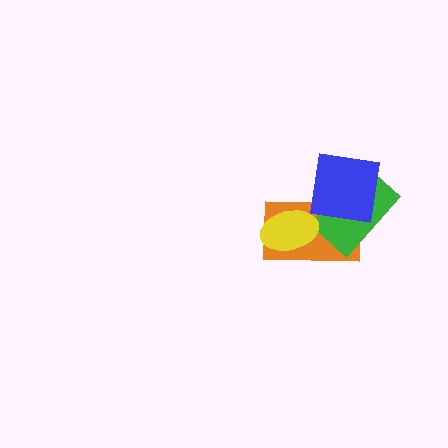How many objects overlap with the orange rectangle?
3 objects overlap with the orange rectangle.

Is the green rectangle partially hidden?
Yes, it is partially covered by another shape.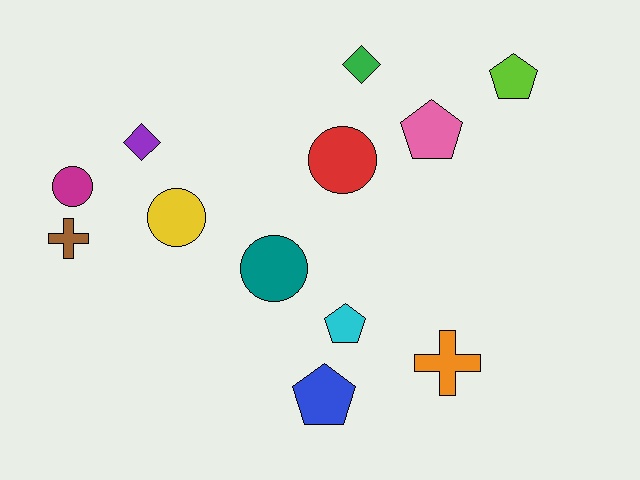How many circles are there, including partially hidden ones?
There are 4 circles.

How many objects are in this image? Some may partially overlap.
There are 12 objects.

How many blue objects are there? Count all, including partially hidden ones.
There is 1 blue object.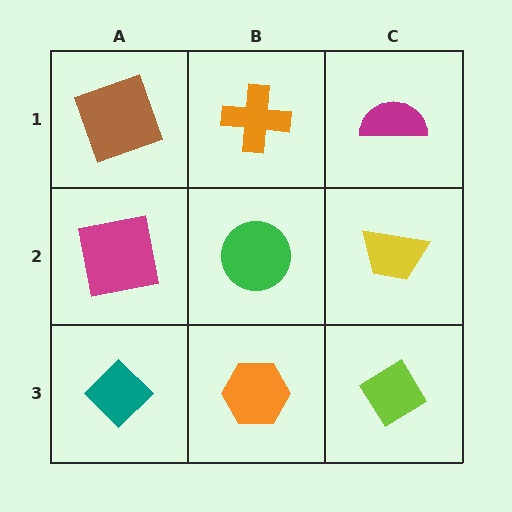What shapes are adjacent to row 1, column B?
A green circle (row 2, column B), a brown square (row 1, column A), a magenta semicircle (row 1, column C).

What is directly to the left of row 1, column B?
A brown square.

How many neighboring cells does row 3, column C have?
2.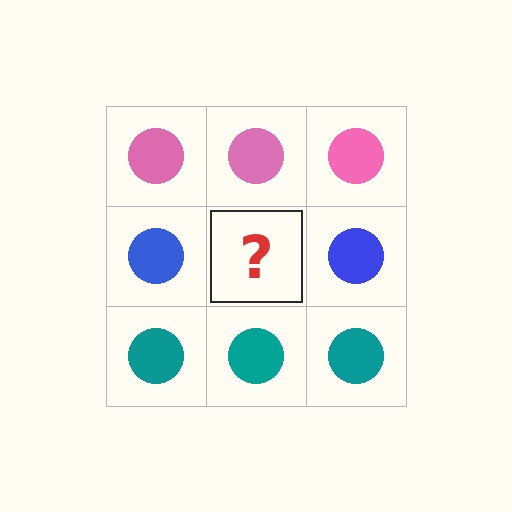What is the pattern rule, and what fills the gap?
The rule is that each row has a consistent color. The gap should be filled with a blue circle.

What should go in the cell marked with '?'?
The missing cell should contain a blue circle.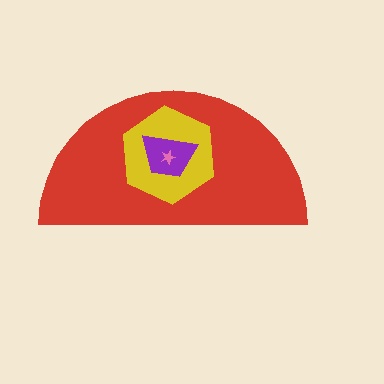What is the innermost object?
The pink star.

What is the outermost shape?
The red semicircle.